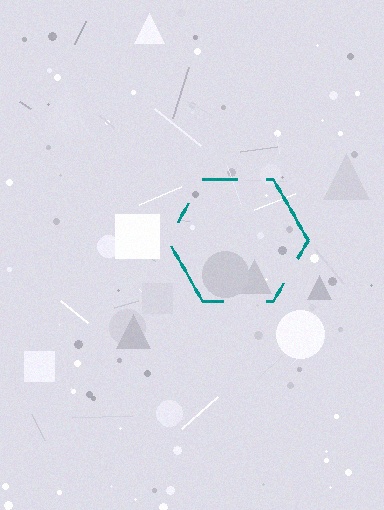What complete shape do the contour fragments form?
The contour fragments form a hexagon.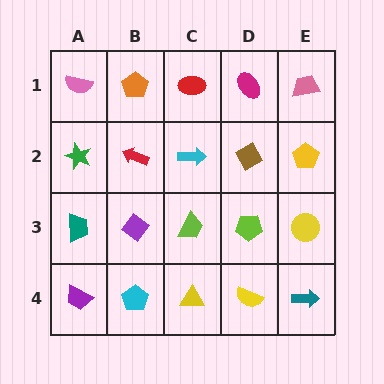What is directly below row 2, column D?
A lime pentagon.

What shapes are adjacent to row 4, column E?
A yellow circle (row 3, column E), a yellow semicircle (row 4, column D).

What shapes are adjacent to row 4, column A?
A teal trapezoid (row 3, column A), a cyan pentagon (row 4, column B).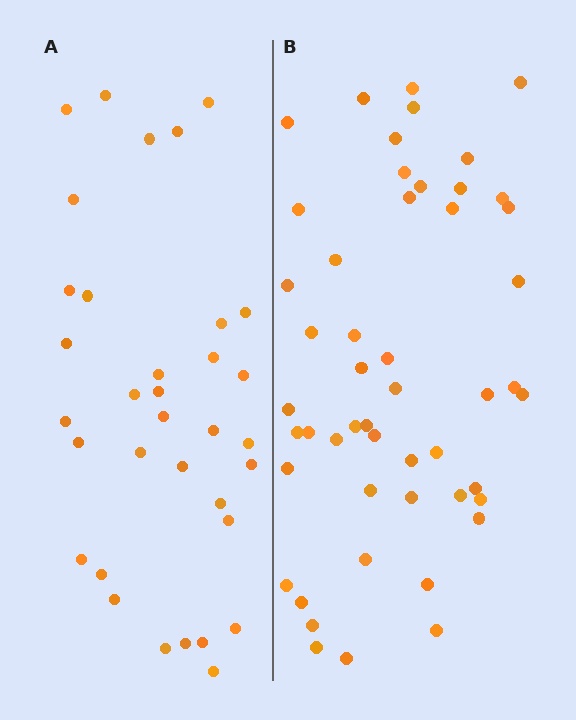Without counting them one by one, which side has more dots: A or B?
Region B (the right region) has more dots.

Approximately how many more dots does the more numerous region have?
Region B has approximately 15 more dots than region A.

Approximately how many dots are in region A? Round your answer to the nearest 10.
About 30 dots. (The exact count is 34, which rounds to 30.)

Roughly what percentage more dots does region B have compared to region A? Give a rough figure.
About 45% more.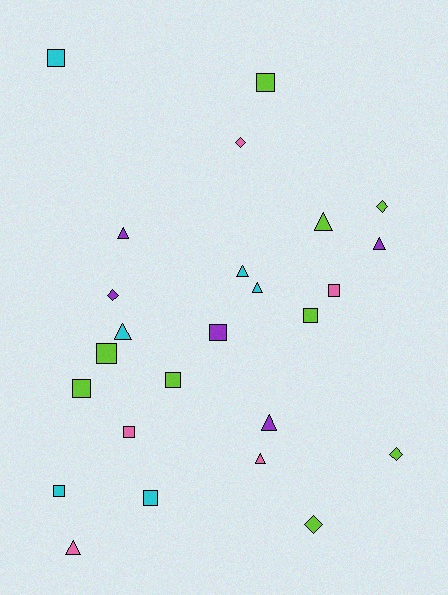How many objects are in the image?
There are 25 objects.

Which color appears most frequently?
Lime, with 9 objects.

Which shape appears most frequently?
Square, with 11 objects.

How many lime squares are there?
There are 5 lime squares.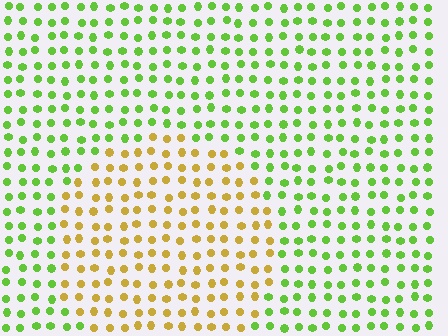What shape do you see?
I see a circle.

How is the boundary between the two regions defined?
The boundary is defined purely by a slight shift in hue (about 55 degrees). Spacing, size, and orientation are identical on both sides.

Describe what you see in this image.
The image is filled with small lime elements in a uniform arrangement. A circle-shaped region is visible where the elements are tinted to a slightly different hue, forming a subtle color boundary.